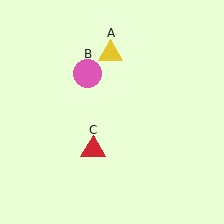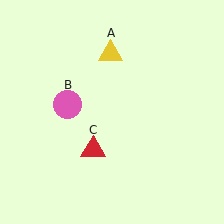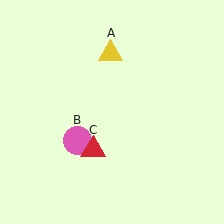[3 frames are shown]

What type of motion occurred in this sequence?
The pink circle (object B) rotated counterclockwise around the center of the scene.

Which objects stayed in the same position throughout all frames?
Yellow triangle (object A) and red triangle (object C) remained stationary.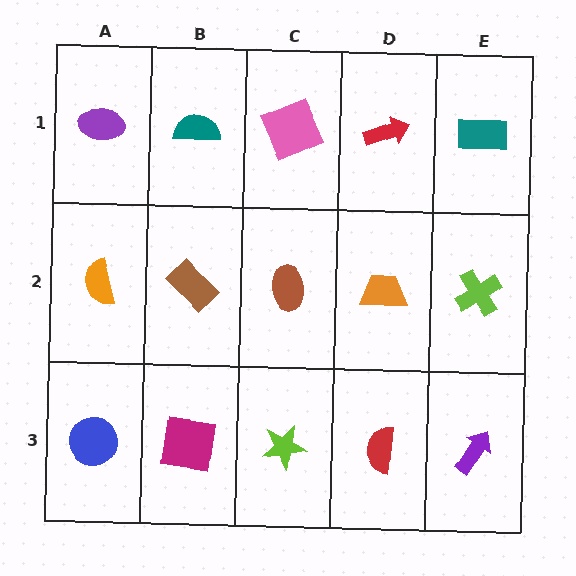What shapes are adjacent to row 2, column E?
A teal rectangle (row 1, column E), a purple arrow (row 3, column E), an orange trapezoid (row 2, column D).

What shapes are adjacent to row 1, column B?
A brown rectangle (row 2, column B), a purple ellipse (row 1, column A), a pink square (row 1, column C).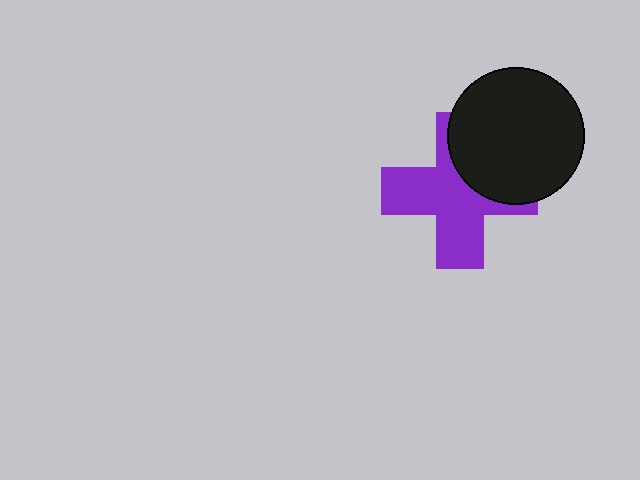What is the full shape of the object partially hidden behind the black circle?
The partially hidden object is a purple cross.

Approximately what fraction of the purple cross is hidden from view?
Roughly 34% of the purple cross is hidden behind the black circle.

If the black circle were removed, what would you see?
You would see the complete purple cross.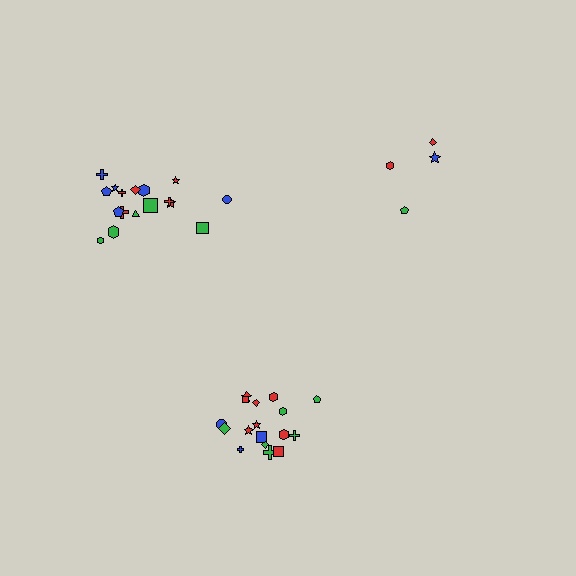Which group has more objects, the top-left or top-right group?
The top-left group.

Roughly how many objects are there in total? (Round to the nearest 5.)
Roughly 40 objects in total.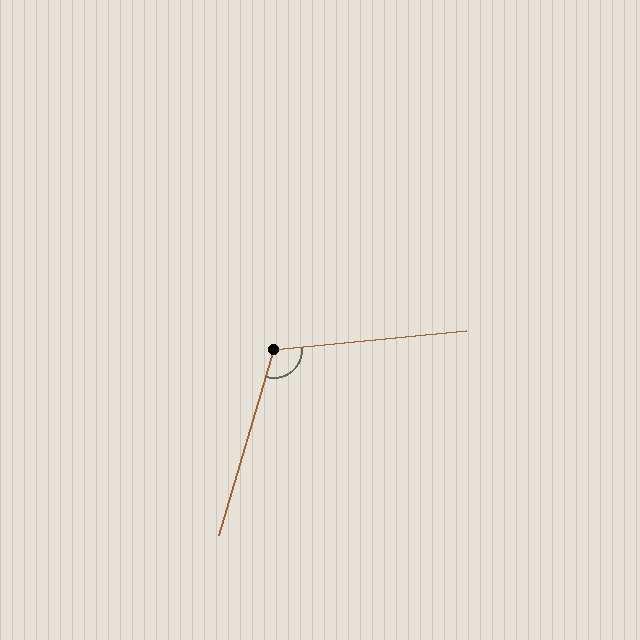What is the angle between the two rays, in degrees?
Approximately 112 degrees.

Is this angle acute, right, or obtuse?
It is obtuse.